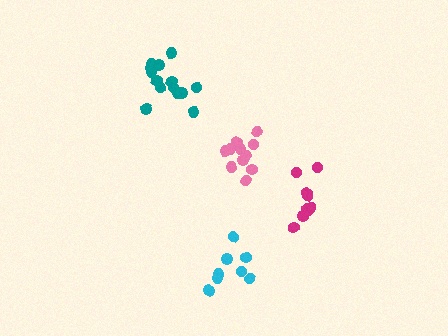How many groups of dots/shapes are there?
There are 4 groups.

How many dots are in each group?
Group 1: 9 dots, Group 2: 14 dots, Group 3: 8 dots, Group 4: 11 dots (42 total).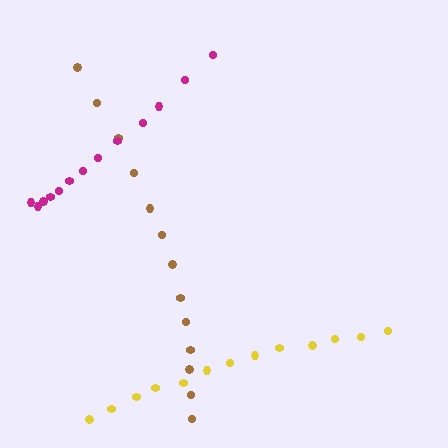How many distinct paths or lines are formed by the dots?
There are 3 distinct paths.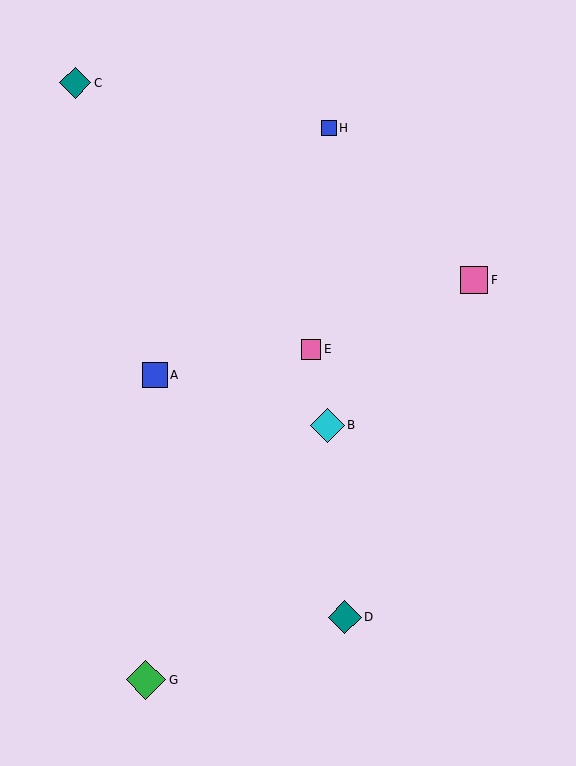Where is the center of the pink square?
The center of the pink square is at (474, 280).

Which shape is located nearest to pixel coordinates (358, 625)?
The teal diamond (labeled D) at (345, 617) is nearest to that location.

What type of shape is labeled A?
Shape A is a blue square.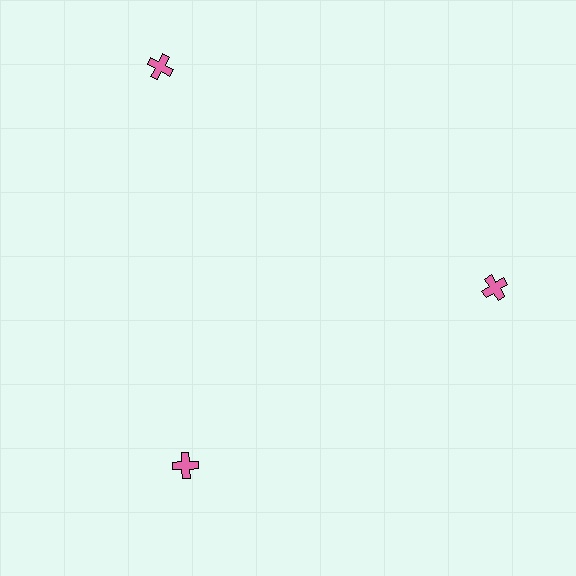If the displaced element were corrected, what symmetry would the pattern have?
It would have 3-fold rotational symmetry — the pattern would map onto itself every 120 degrees.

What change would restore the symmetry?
The symmetry would be restored by moving it inward, back onto the ring so that all 3 crosses sit at equal angles and equal distance from the center.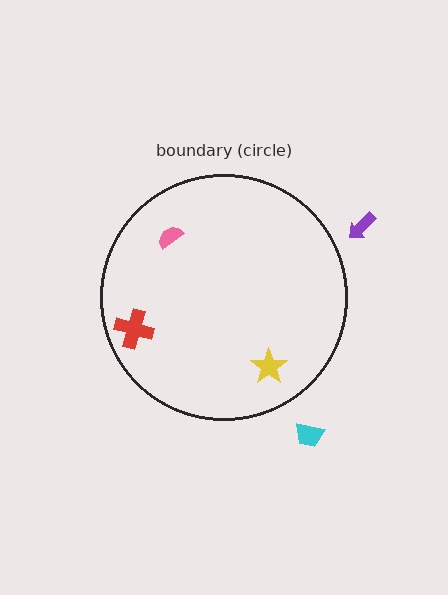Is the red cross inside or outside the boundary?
Inside.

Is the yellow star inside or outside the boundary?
Inside.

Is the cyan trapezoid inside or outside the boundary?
Outside.